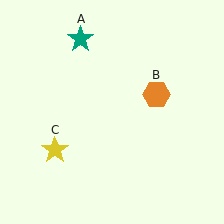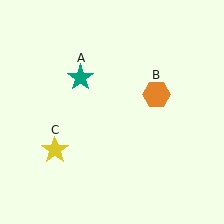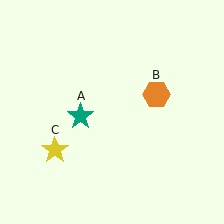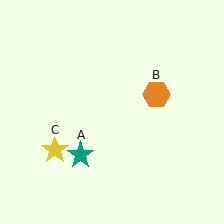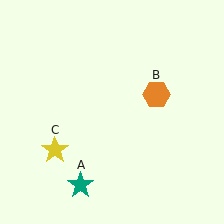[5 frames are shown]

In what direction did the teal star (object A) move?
The teal star (object A) moved down.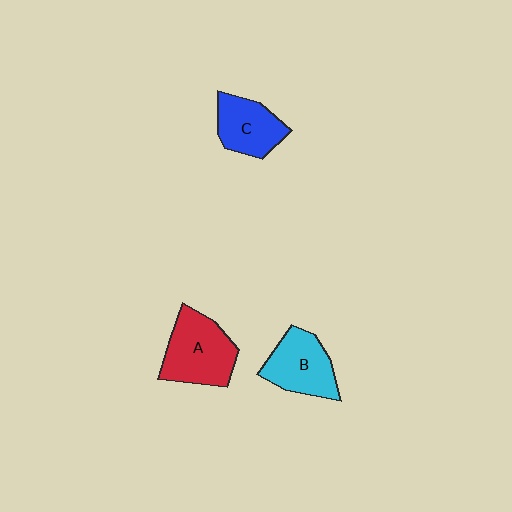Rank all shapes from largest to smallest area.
From largest to smallest: A (red), B (cyan), C (blue).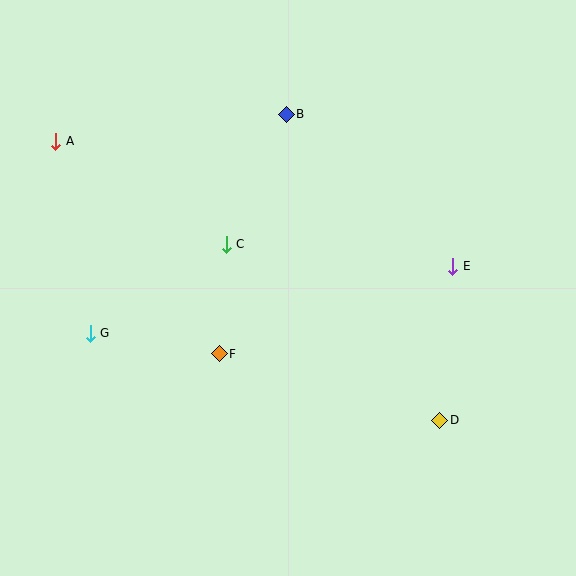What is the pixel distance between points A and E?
The distance between A and E is 416 pixels.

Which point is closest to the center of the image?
Point C at (226, 244) is closest to the center.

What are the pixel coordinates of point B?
Point B is at (286, 114).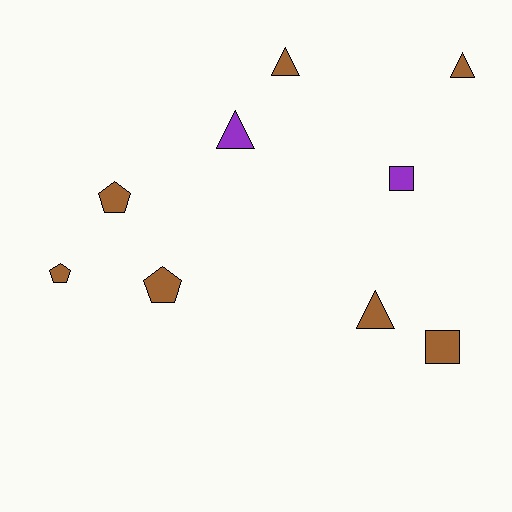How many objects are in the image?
There are 9 objects.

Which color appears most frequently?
Brown, with 7 objects.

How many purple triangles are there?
There is 1 purple triangle.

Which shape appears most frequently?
Triangle, with 4 objects.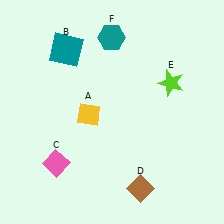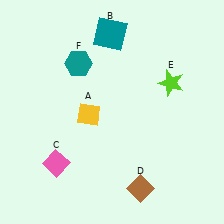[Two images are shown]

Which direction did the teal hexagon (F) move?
The teal hexagon (F) moved left.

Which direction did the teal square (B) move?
The teal square (B) moved right.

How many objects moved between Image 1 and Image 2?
2 objects moved between the two images.